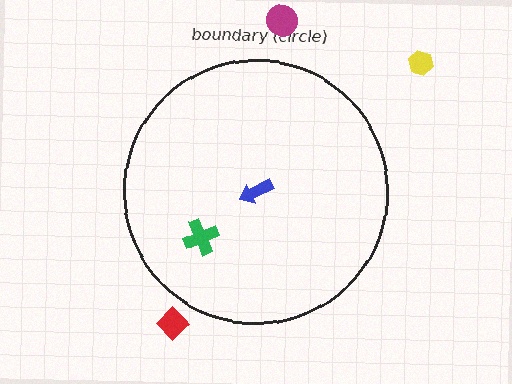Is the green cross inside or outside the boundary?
Inside.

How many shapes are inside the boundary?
2 inside, 3 outside.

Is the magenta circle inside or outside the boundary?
Outside.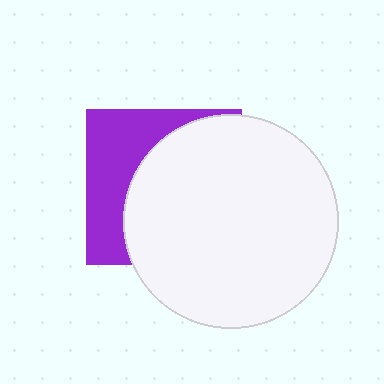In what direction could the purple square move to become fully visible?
The purple square could move left. That would shift it out from behind the white circle entirely.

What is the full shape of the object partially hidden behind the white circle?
The partially hidden object is a purple square.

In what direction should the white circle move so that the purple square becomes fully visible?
The white circle should move right. That is the shortest direction to clear the overlap and leave the purple square fully visible.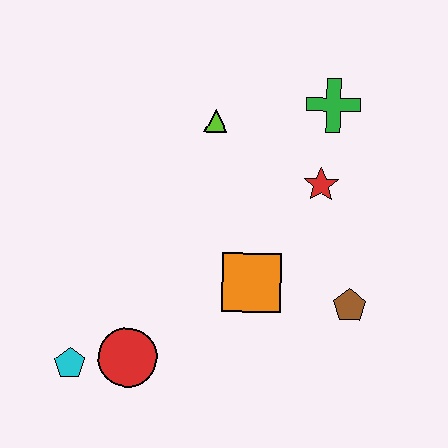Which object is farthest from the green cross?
The cyan pentagon is farthest from the green cross.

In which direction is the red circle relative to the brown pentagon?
The red circle is to the left of the brown pentagon.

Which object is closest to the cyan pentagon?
The red circle is closest to the cyan pentagon.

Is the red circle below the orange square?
Yes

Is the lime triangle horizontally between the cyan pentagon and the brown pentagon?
Yes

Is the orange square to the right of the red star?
No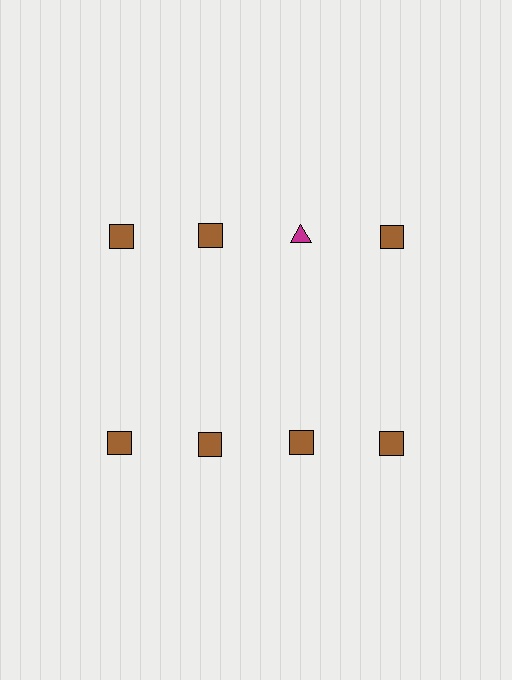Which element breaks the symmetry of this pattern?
The magenta triangle in the top row, center column breaks the symmetry. All other shapes are brown squares.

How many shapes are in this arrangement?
There are 8 shapes arranged in a grid pattern.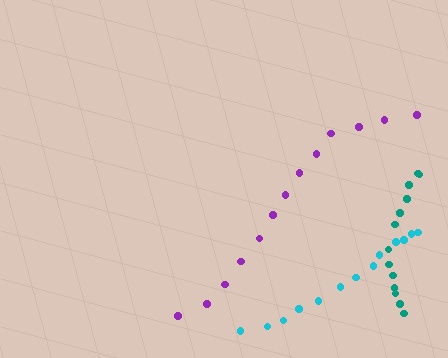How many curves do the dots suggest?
There are 3 distinct paths.